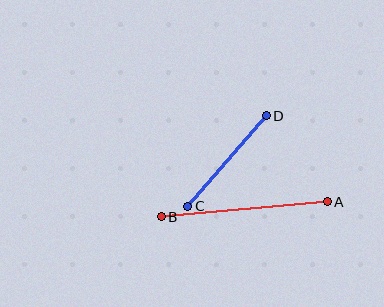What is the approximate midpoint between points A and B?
The midpoint is at approximately (244, 209) pixels.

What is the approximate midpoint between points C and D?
The midpoint is at approximately (227, 161) pixels.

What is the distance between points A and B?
The distance is approximately 167 pixels.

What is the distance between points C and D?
The distance is approximately 119 pixels.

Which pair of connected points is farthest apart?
Points A and B are farthest apart.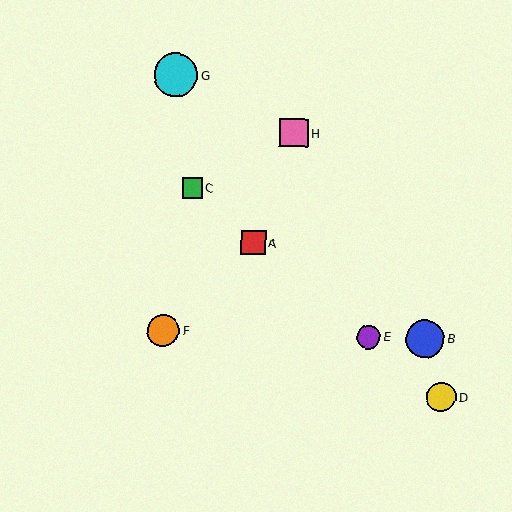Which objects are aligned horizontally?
Objects B, E, F are aligned horizontally.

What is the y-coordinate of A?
Object A is at y≈242.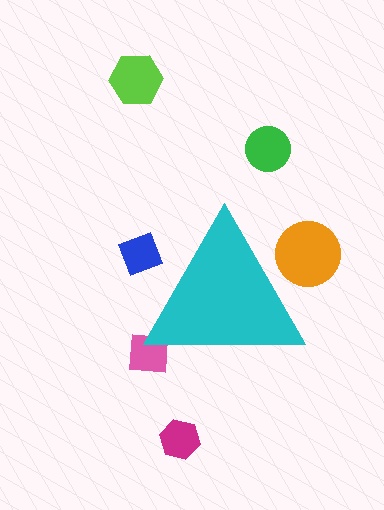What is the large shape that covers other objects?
A cyan triangle.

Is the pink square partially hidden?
Yes, the pink square is partially hidden behind the cyan triangle.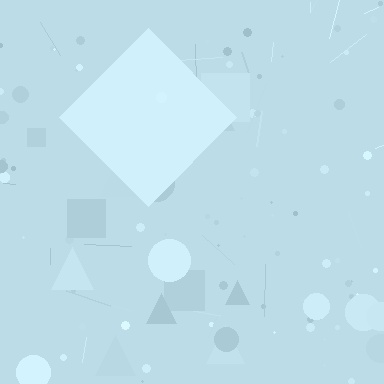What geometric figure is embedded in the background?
A diamond is embedded in the background.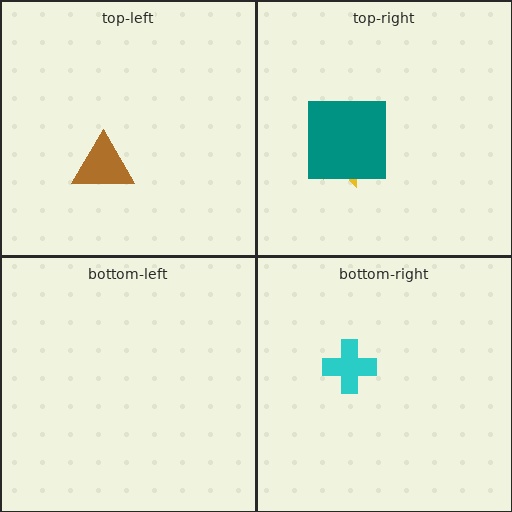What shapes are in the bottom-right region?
The cyan cross.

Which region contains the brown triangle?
The top-left region.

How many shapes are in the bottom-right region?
1.